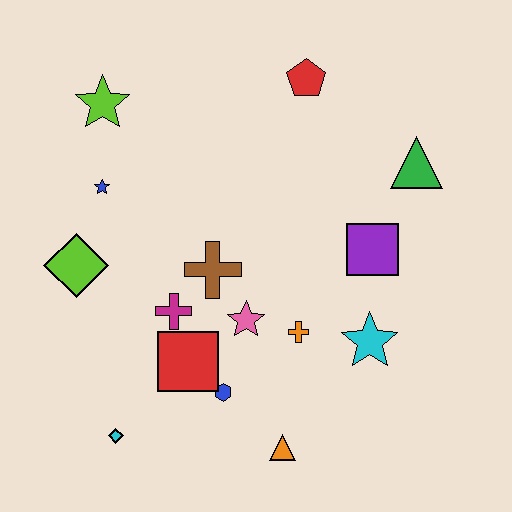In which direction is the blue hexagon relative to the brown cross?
The blue hexagon is below the brown cross.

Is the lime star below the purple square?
No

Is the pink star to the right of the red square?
Yes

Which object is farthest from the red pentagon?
The cyan diamond is farthest from the red pentagon.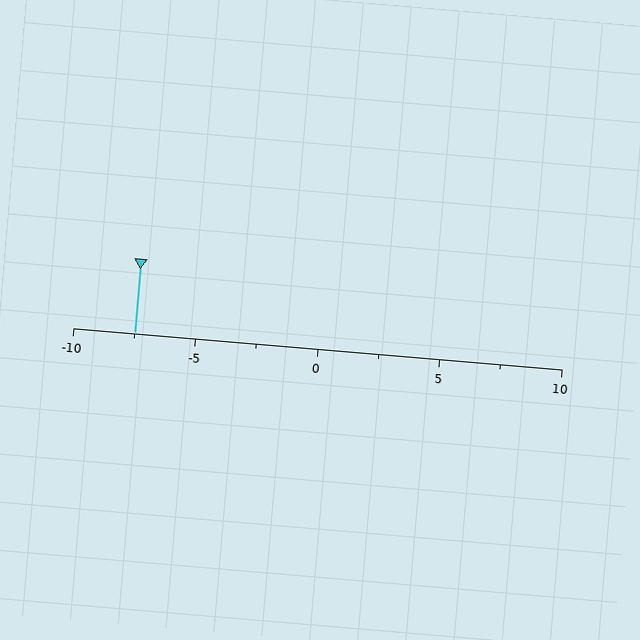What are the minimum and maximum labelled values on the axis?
The axis runs from -10 to 10.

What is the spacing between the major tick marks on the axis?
The major ticks are spaced 5 apart.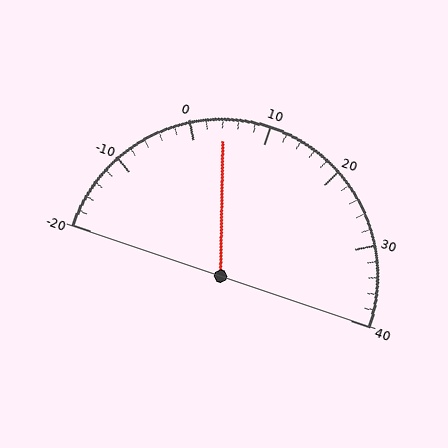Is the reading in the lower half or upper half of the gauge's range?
The reading is in the lower half of the range (-20 to 40).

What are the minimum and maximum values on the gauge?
The gauge ranges from -20 to 40.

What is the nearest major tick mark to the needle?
The nearest major tick mark is 0.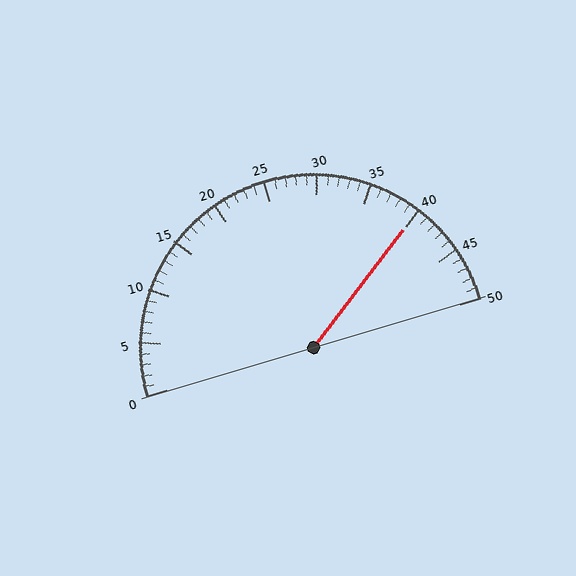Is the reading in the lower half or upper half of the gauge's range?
The reading is in the upper half of the range (0 to 50).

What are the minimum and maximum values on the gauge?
The gauge ranges from 0 to 50.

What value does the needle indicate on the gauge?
The needle indicates approximately 40.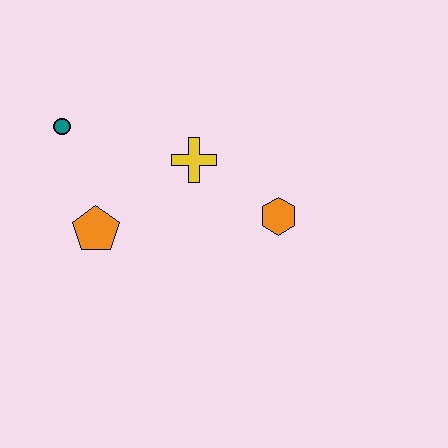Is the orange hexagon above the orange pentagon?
Yes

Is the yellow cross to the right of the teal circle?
Yes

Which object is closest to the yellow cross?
The orange hexagon is closest to the yellow cross.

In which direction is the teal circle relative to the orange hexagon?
The teal circle is to the left of the orange hexagon.